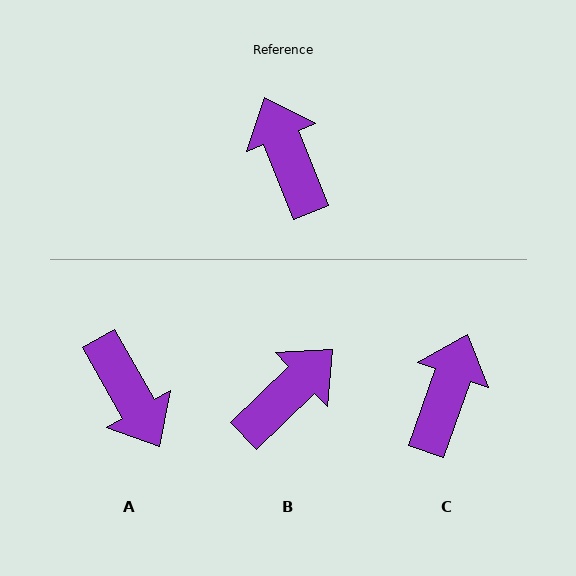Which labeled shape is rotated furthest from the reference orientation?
A, about 172 degrees away.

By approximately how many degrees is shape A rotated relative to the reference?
Approximately 172 degrees clockwise.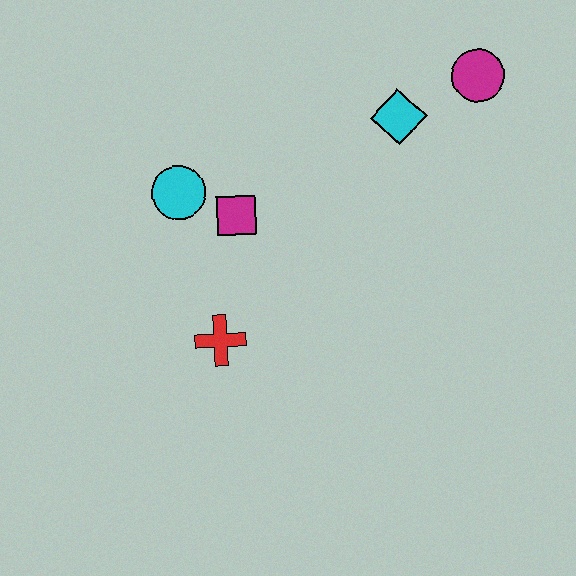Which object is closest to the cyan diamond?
The magenta circle is closest to the cyan diamond.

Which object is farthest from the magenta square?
The magenta circle is farthest from the magenta square.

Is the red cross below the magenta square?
Yes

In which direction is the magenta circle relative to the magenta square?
The magenta circle is to the right of the magenta square.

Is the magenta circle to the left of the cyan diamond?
No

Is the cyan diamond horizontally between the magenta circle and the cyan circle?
Yes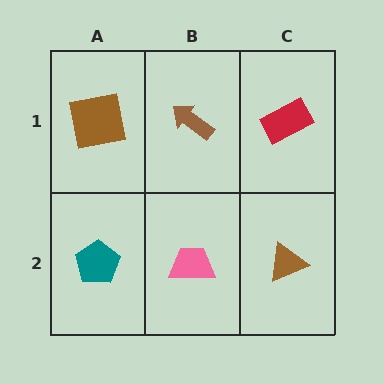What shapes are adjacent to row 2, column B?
A brown arrow (row 1, column B), a teal pentagon (row 2, column A), a brown triangle (row 2, column C).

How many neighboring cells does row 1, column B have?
3.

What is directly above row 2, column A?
A brown square.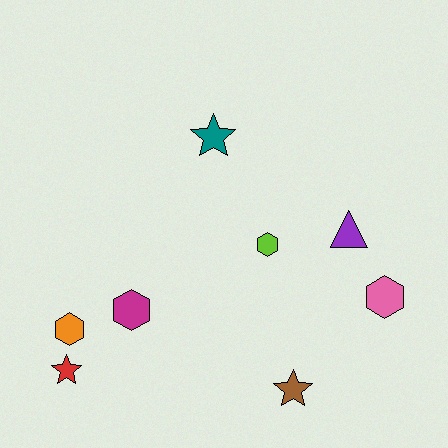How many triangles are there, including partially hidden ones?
There is 1 triangle.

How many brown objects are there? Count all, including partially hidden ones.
There is 1 brown object.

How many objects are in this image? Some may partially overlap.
There are 8 objects.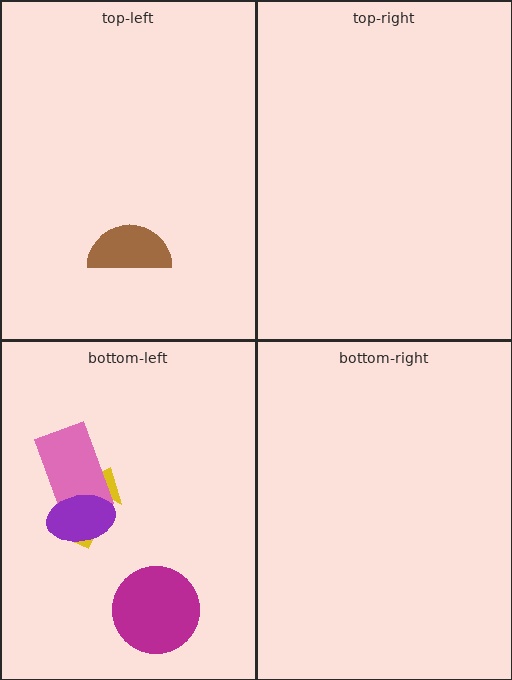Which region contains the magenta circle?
The bottom-left region.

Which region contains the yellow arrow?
The bottom-left region.